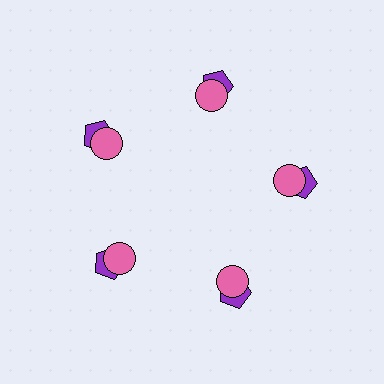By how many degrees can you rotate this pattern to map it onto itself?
The pattern maps onto itself every 72 degrees of rotation.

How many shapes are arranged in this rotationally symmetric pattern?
There are 10 shapes, arranged in 5 groups of 2.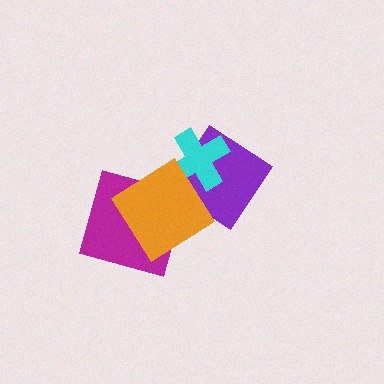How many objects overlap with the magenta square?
1 object overlaps with the magenta square.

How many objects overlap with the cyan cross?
1 object overlaps with the cyan cross.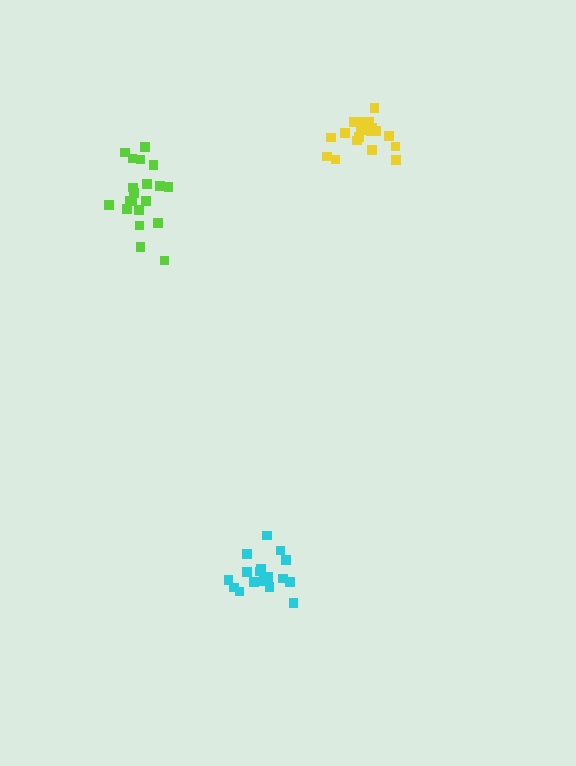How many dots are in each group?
Group 1: 20 dots, Group 2: 19 dots, Group 3: 20 dots (59 total).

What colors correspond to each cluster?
The clusters are colored: yellow, cyan, lime.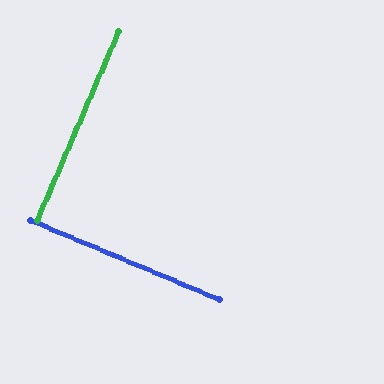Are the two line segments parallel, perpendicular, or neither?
Perpendicular — they meet at approximately 89°.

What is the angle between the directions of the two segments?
Approximately 89 degrees.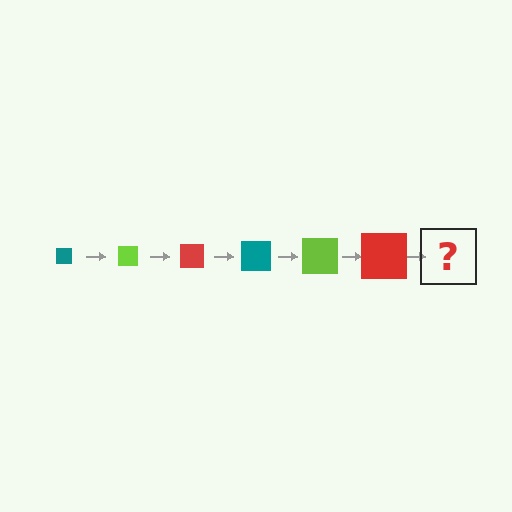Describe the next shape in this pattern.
It should be a teal square, larger than the previous one.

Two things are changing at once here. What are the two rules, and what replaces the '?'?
The two rules are that the square grows larger each step and the color cycles through teal, lime, and red. The '?' should be a teal square, larger than the previous one.